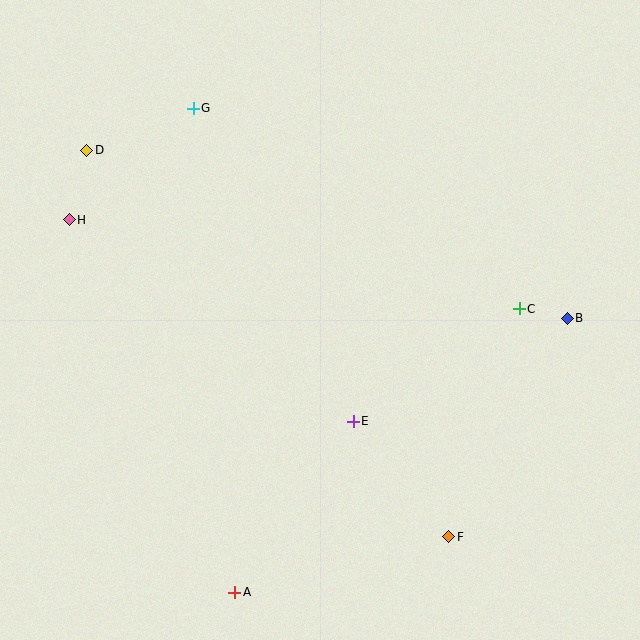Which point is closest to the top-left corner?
Point D is closest to the top-left corner.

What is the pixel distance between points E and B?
The distance between E and B is 238 pixels.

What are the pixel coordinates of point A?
Point A is at (235, 592).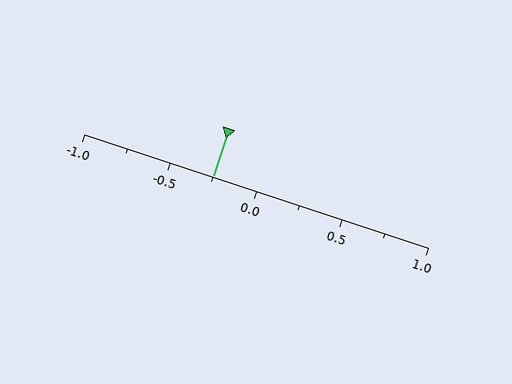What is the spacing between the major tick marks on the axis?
The major ticks are spaced 0.5 apart.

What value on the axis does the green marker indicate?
The marker indicates approximately -0.25.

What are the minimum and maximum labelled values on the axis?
The axis runs from -1.0 to 1.0.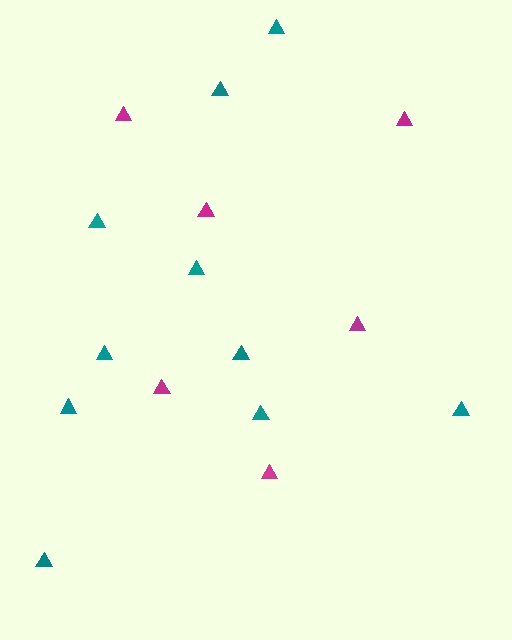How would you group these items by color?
There are 2 groups: one group of magenta triangles (6) and one group of teal triangles (10).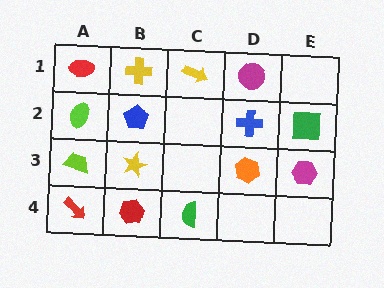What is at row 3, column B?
A yellow star.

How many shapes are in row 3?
4 shapes.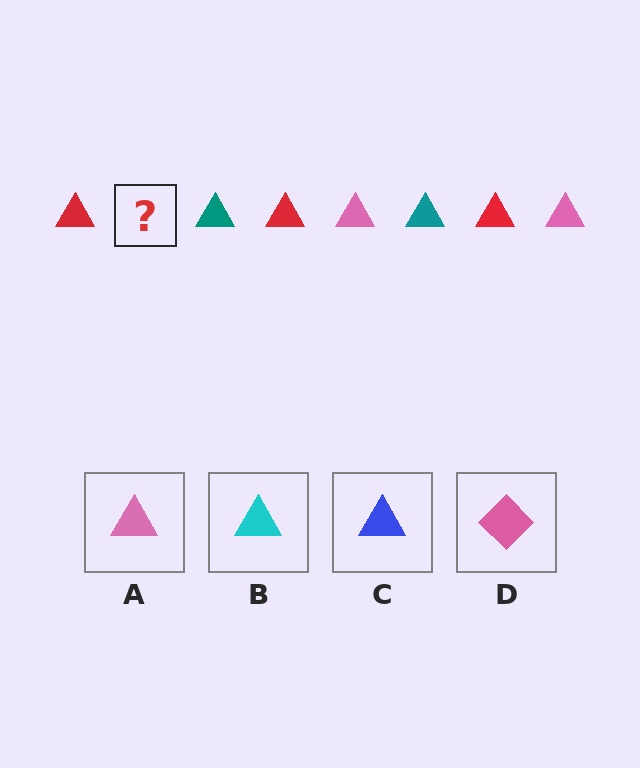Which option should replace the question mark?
Option A.